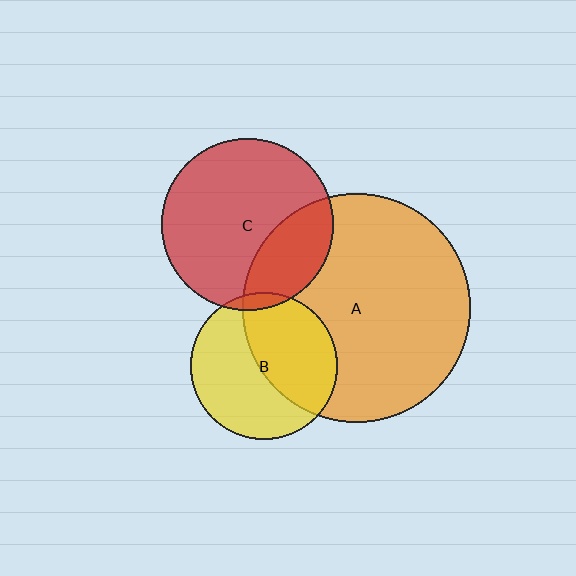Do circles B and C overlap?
Yes.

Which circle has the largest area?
Circle A (orange).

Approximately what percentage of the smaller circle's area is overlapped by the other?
Approximately 5%.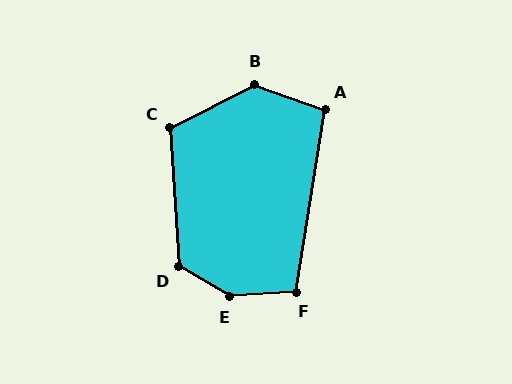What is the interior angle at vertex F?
Approximately 103 degrees (obtuse).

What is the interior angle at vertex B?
Approximately 133 degrees (obtuse).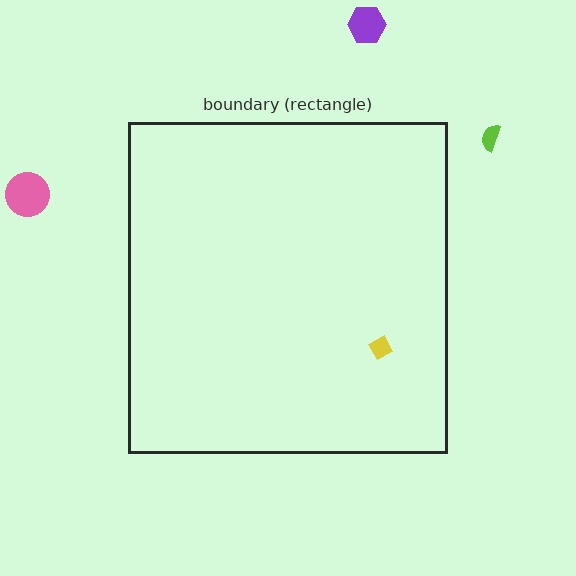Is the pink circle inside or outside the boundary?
Outside.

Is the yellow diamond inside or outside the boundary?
Inside.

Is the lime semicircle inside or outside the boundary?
Outside.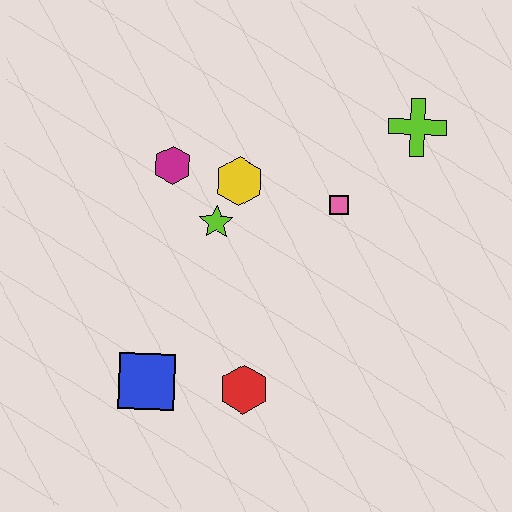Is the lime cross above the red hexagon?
Yes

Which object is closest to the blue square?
The red hexagon is closest to the blue square.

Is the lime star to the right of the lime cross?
No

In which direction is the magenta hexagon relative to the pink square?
The magenta hexagon is to the left of the pink square.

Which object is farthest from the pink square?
The blue square is farthest from the pink square.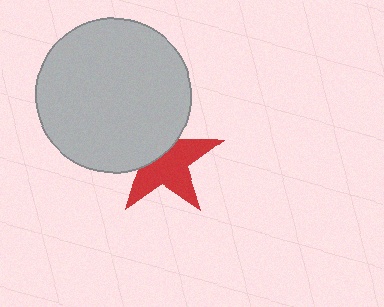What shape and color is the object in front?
The object in front is a light gray circle.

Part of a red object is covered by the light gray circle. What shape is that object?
It is a star.